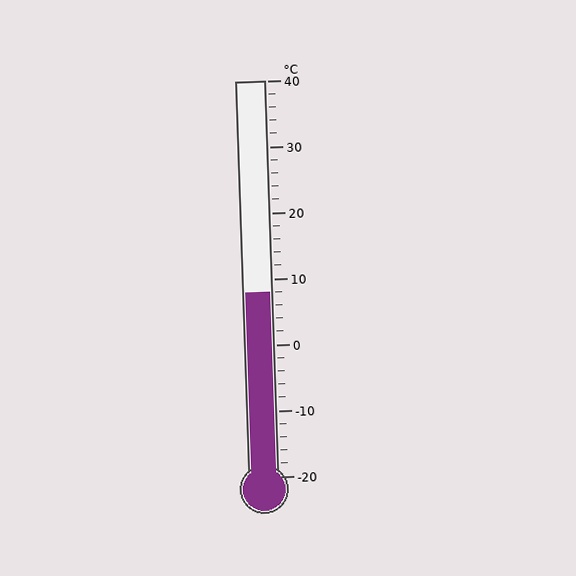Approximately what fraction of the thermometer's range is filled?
The thermometer is filled to approximately 45% of its range.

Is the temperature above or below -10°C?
The temperature is above -10°C.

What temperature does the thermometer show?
The thermometer shows approximately 8°C.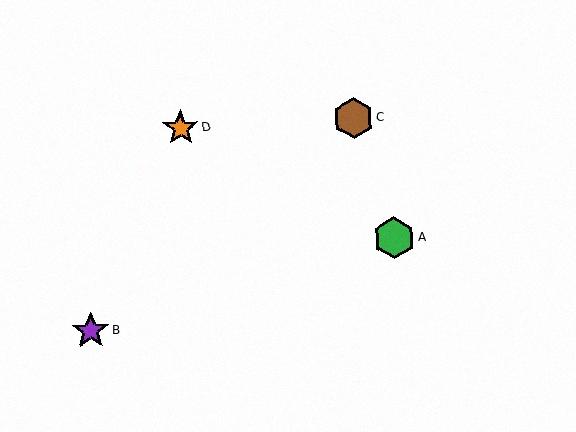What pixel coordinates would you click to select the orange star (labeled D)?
Click at (181, 128) to select the orange star D.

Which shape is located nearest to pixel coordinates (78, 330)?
The purple star (labeled B) at (90, 331) is nearest to that location.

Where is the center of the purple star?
The center of the purple star is at (90, 331).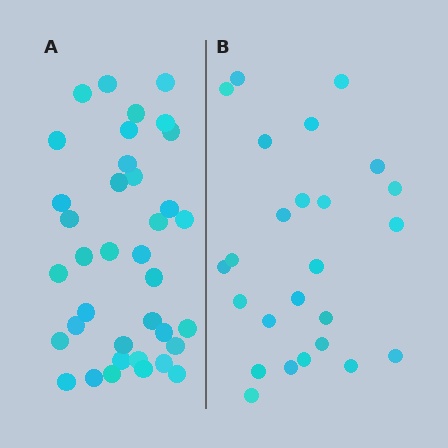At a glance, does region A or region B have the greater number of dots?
Region A (the left region) has more dots.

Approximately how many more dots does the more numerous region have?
Region A has roughly 12 or so more dots than region B.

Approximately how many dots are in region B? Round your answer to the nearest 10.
About 20 dots. (The exact count is 25, which rounds to 20.)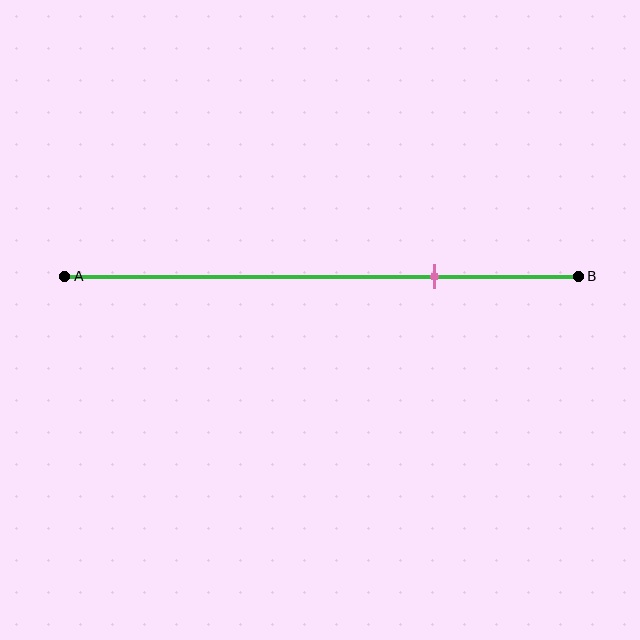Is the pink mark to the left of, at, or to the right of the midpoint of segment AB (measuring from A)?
The pink mark is to the right of the midpoint of segment AB.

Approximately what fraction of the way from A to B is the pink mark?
The pink mark is approximately 70% of the way from A to B.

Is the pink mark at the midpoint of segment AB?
No, the mark is at about 70% from A, not at the 50% midpoint.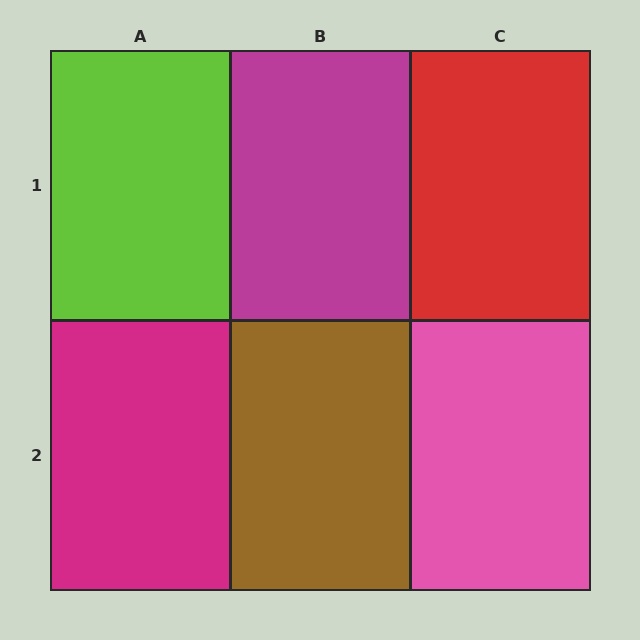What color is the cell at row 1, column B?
Magenta.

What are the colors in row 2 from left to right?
Magenta, brown, pink.